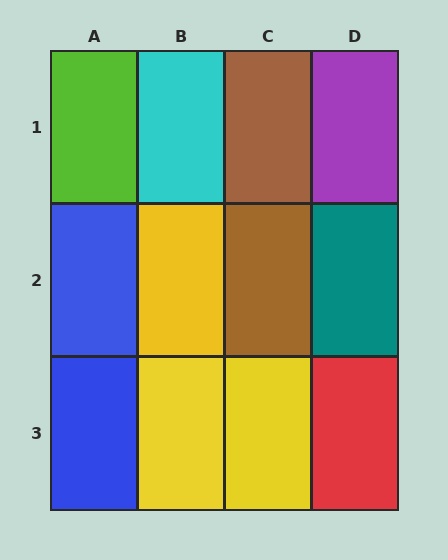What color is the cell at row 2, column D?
Teal.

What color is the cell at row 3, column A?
Blue.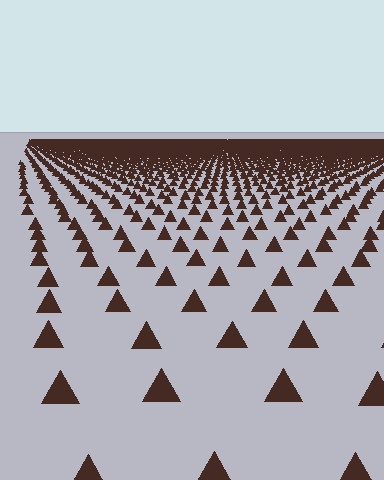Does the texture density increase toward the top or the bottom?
Density increases toward the top.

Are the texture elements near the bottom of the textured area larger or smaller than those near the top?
Larger. Near the bottom, elements are closer to the viewer and appear at a bigger on-screen size.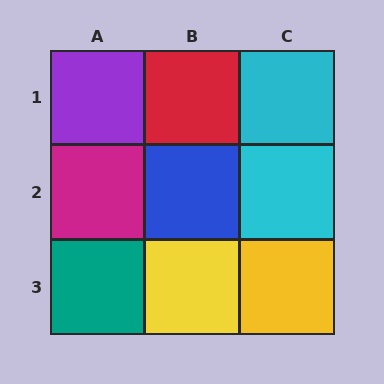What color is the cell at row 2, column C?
Cyan.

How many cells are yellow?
2 cells are yellow.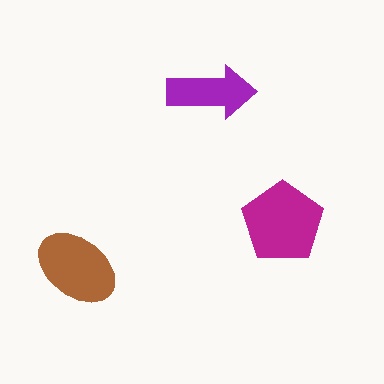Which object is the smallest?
The purple arrow.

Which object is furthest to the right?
The magenta pentagon is rightmost.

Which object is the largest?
The magenta pentagon.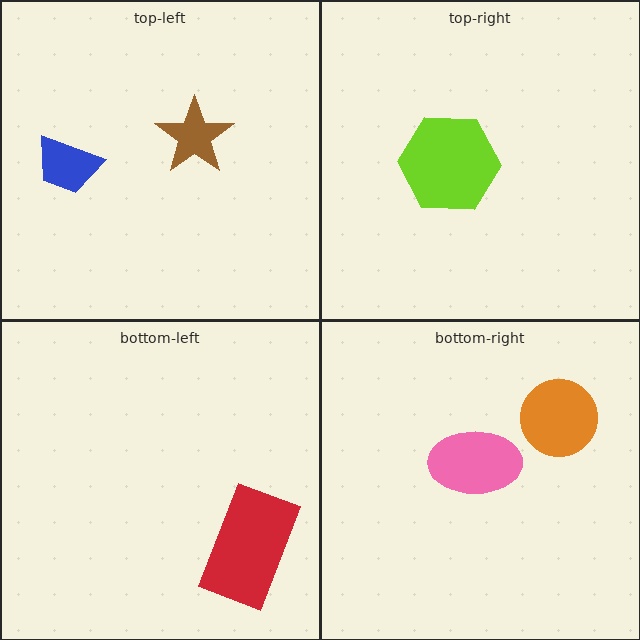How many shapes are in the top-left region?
2.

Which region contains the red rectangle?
The bottom-left region.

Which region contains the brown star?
The top-left region.